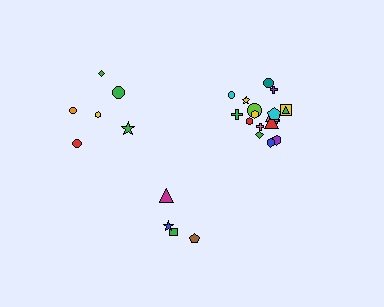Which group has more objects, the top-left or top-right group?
The top-right group.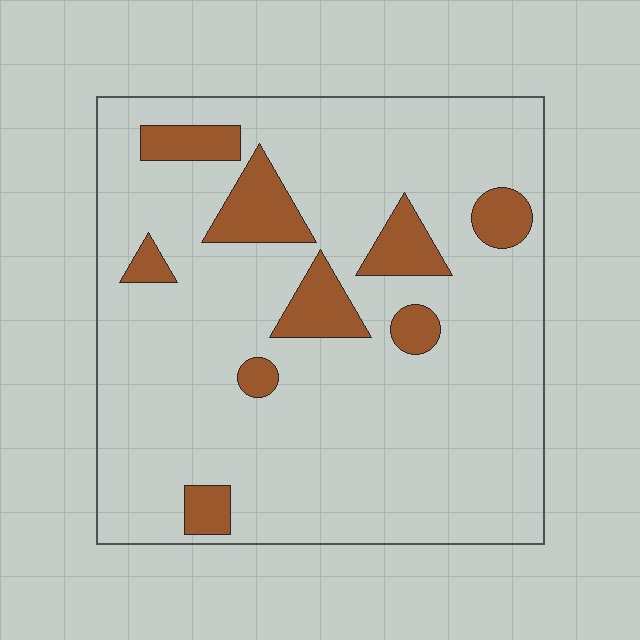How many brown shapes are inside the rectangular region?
9.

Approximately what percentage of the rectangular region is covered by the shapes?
Approximately 15%.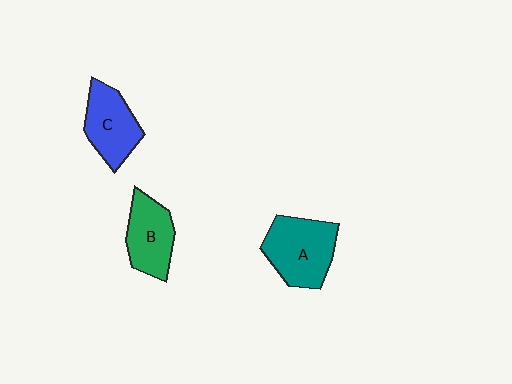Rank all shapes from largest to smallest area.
From largest to smallest: A (teal), C (blue), B (green).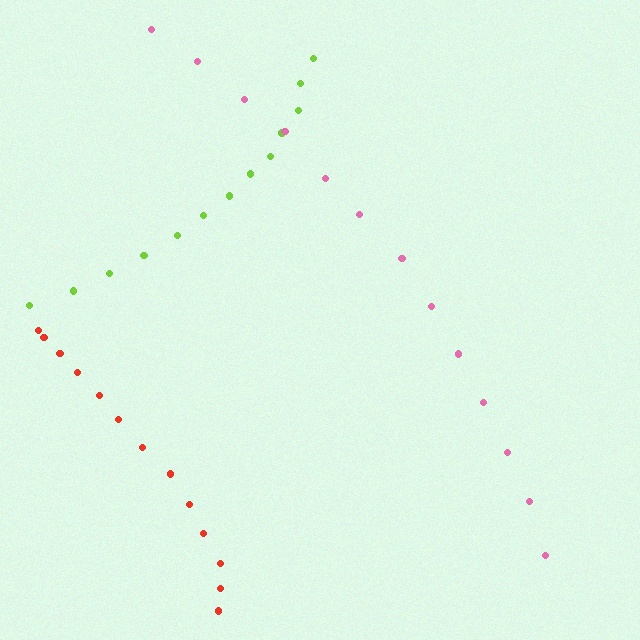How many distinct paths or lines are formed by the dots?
There are 3 distinct paths.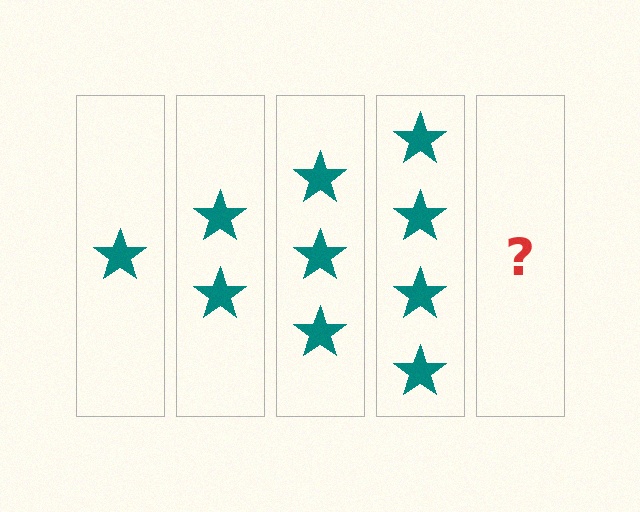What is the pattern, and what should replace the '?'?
The pattern is that each step adds one more star. The '?' should be 5 stars.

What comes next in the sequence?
The next element should be 5 stars.